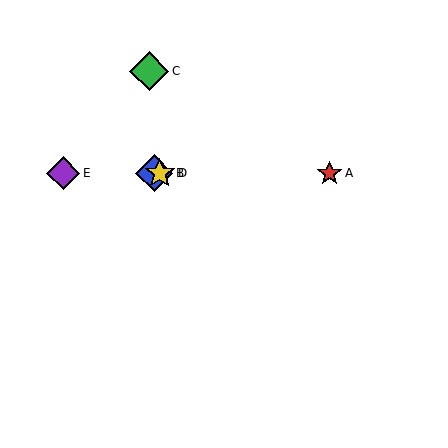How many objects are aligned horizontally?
4 objects (A, B, D, E) are aligned horizontally.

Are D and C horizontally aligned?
No, D is at y≈173 and C is at y≈71.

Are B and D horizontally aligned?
Yes, both are at y≈173.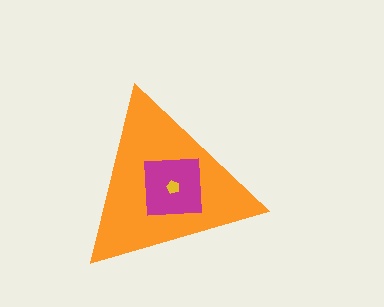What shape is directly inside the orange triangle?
The magenta square.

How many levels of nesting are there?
3.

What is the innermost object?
The yellow pentagon.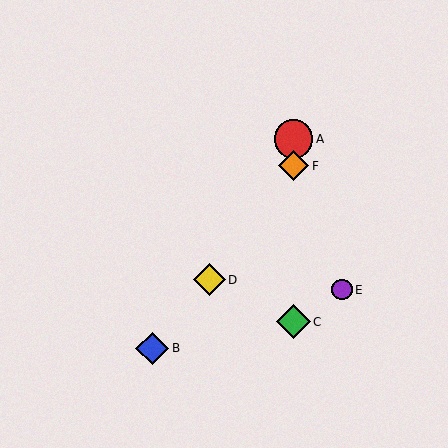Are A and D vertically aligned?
No, A is at x≈293 and D is at x≈209.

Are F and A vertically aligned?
Yes, both are at x≈293.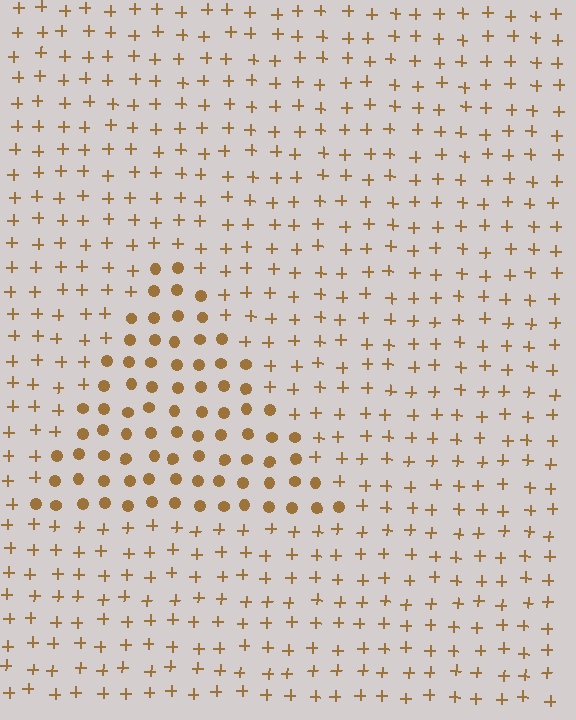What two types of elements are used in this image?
The image uses circles inside the triangle region and plus signs outside it.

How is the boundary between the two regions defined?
The boundary is defined by a change in element shape: circles inside vs. plus signs outside. All elements share the same color and spacing.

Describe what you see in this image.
The image is filled with small brown elements arranged in a uniform grid. A triangle-shaped region contains circles, while the surrounding area contains plus signs. The boundary is defined purely by the change in element shape.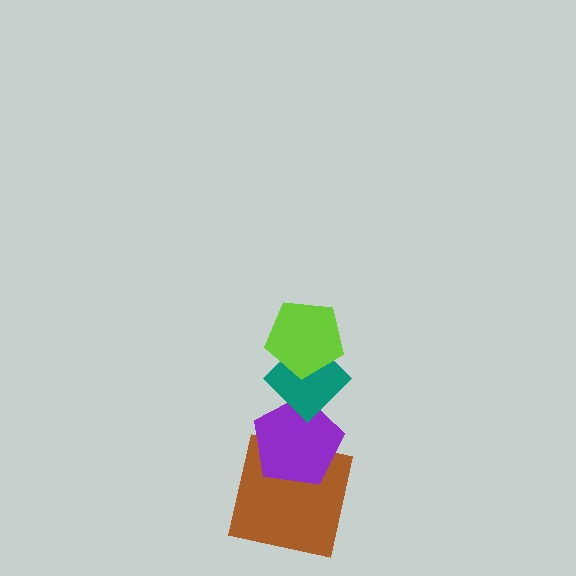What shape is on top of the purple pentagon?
The teal diamond is on top of the purple pentagon.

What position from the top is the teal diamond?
The teal diamond is 2nd from the top.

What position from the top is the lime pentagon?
The lime pentagon is 1st from the top.